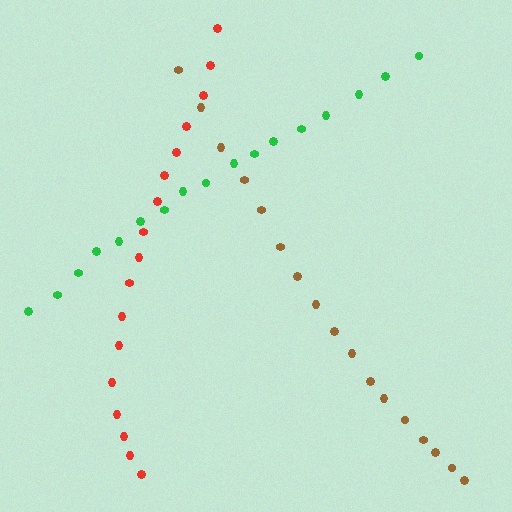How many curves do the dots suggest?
There are 3 distinct paths.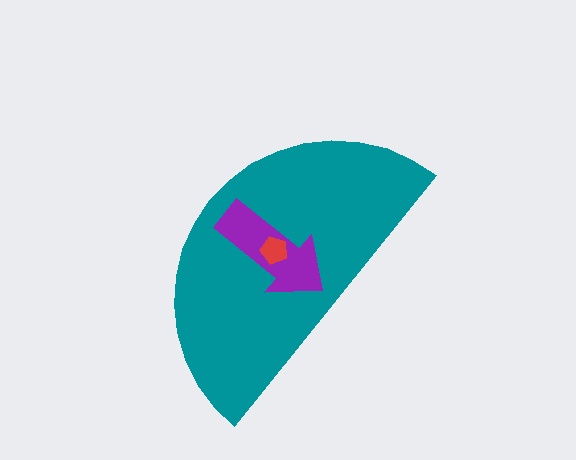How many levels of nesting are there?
3.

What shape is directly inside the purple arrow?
The red pentagon.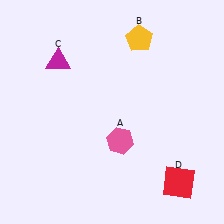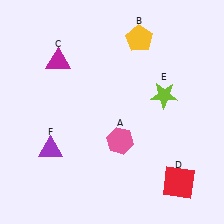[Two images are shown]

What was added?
A lime star (E), a purple triangle (F) were added in Image 2.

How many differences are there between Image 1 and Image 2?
There are 2 differences between the two images.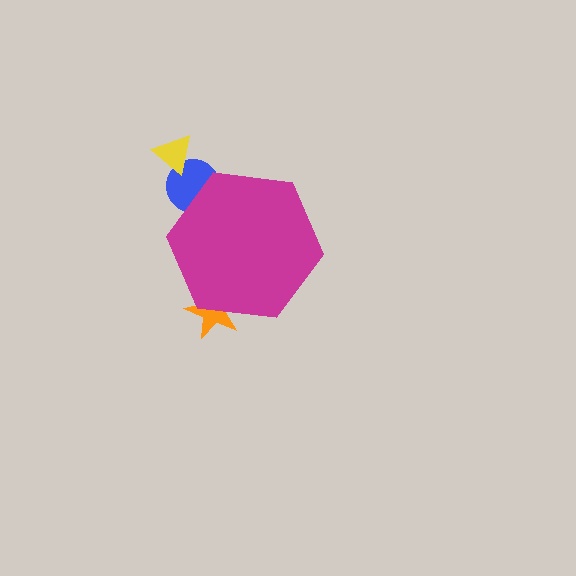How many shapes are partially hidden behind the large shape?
2 shapes are partially hidden.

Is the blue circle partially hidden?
Yes, the blue circle is partially hidden behind the magenta hexagon.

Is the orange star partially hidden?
Yes, the orange star is partially hidden behind the magenta hexagon.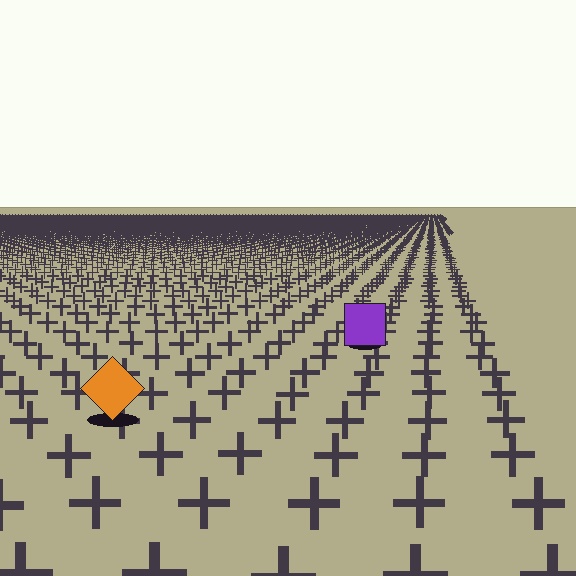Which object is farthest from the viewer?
The purple square is farthest from the viewer. It appears smaller and the ground texture around it is denser.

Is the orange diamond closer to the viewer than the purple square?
Yes. The orange diamond is closer — you can tell from the texture gradient: the ground texture is coarser near it.